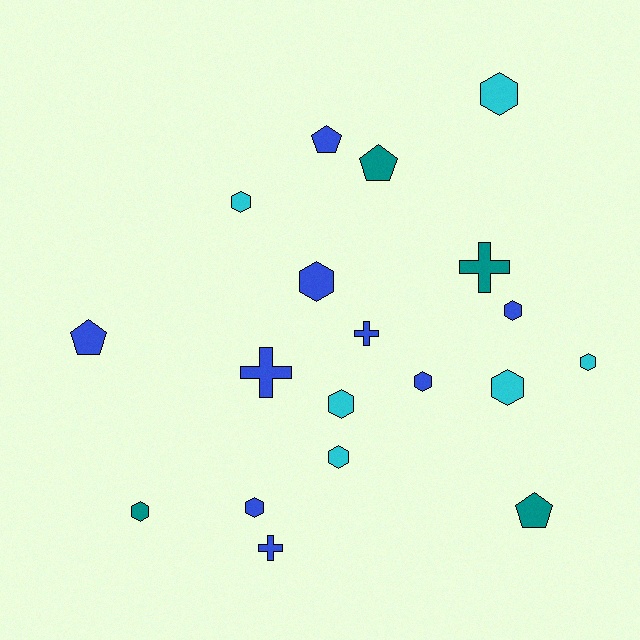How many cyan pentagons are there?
There are no cyan pentagons.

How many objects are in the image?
There are 19 objects.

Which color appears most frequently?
Blue, with 9 objects.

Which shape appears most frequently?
Hexagon, with 11 objects.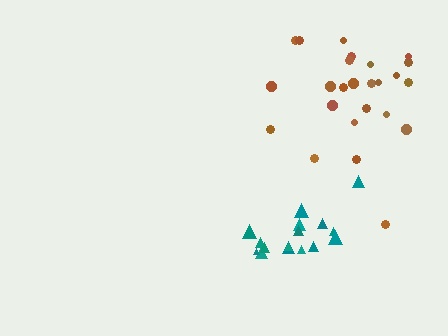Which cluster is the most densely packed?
Teal.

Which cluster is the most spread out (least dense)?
Brown.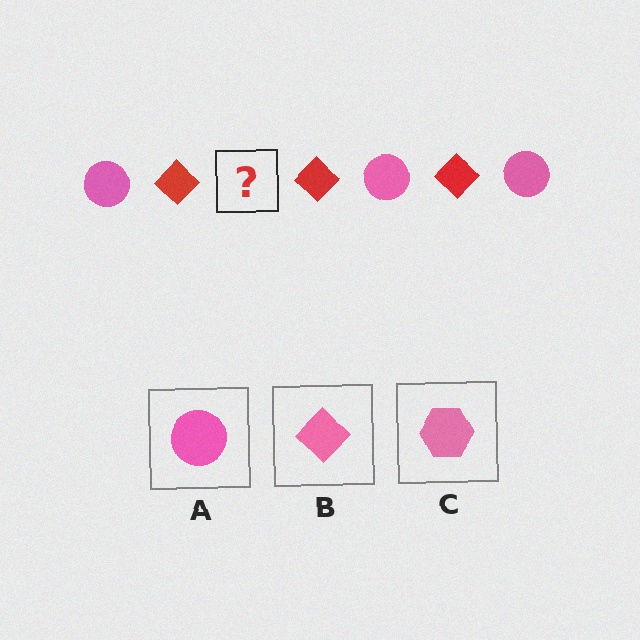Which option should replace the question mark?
Option A.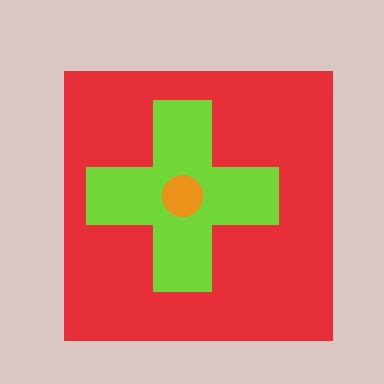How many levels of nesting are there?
3.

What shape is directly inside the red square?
The lime cross.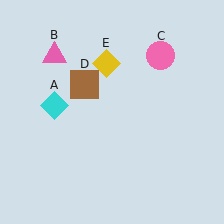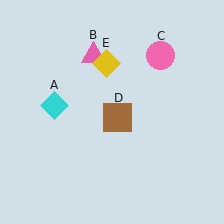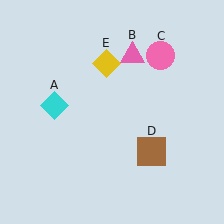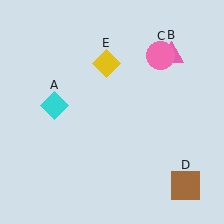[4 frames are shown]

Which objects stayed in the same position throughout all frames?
Cyan diamond (object A) and pink circle (object C) and yellow diamond (object E) remained stationary.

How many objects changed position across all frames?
2 objects changed position: pink triangle (object B), brown square (object D).